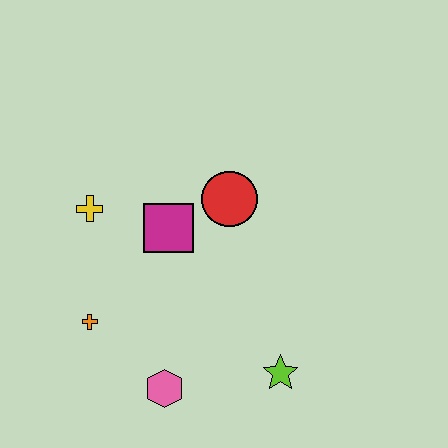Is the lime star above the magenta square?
No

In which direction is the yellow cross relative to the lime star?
The yellow cross is to the left of the lime star.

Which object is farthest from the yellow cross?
The lime star is farthest from the yellow cross.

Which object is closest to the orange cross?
The pink hexagon is closest to the orange cross.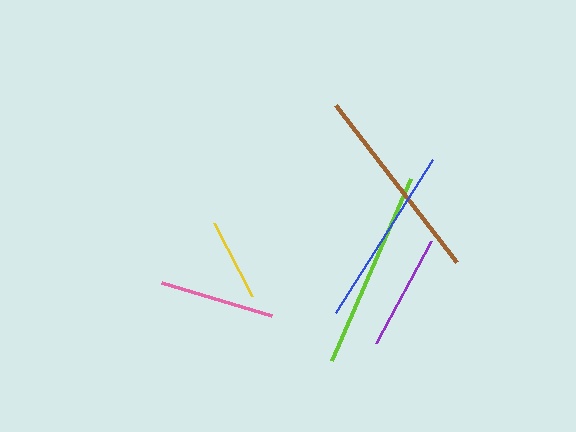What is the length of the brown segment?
The brown segment is approximately 198 pixels long.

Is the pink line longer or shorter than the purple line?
The purple line is longer than the pink line.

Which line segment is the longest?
The lime line is the longest at approximately 199 pixels.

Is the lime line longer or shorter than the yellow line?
The lime line is longer than the yellow line.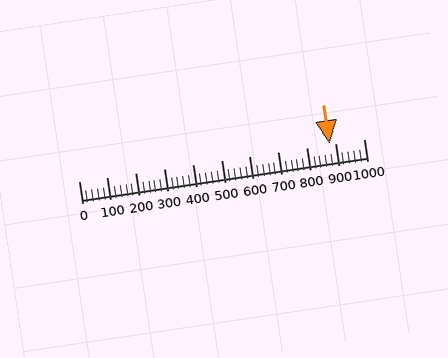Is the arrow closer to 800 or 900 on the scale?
The arrow is closer to 900.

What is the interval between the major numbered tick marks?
The major tick marks are spaced 100 units apart.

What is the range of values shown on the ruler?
The ruler shows values from 0 to 1000.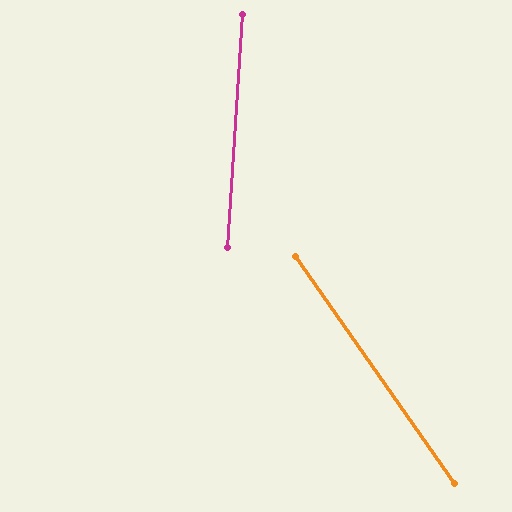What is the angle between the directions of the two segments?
Approximately 39 degrees.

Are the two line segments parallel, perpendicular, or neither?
Neither parallel nor perpendicular — they differ by about 39°.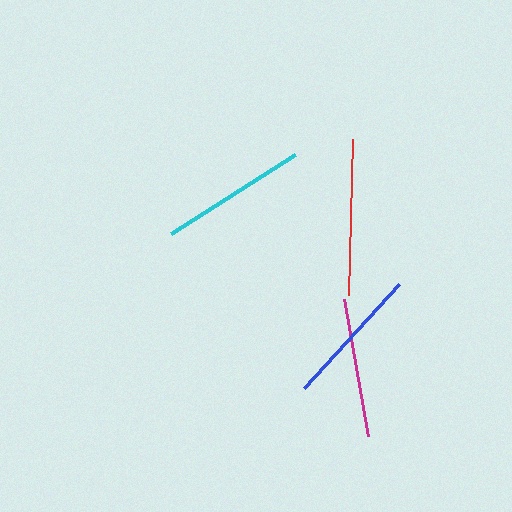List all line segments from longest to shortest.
From longest to shortest: red, cyan, blue, magenta.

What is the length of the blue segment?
The blue segment is approximately 140 pixels long.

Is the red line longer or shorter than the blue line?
The red line is longer than the blue line.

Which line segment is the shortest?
The magenta line is the shortest at approximately 139 pixels.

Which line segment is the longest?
The red line is the longest at approximately 156 pixels.